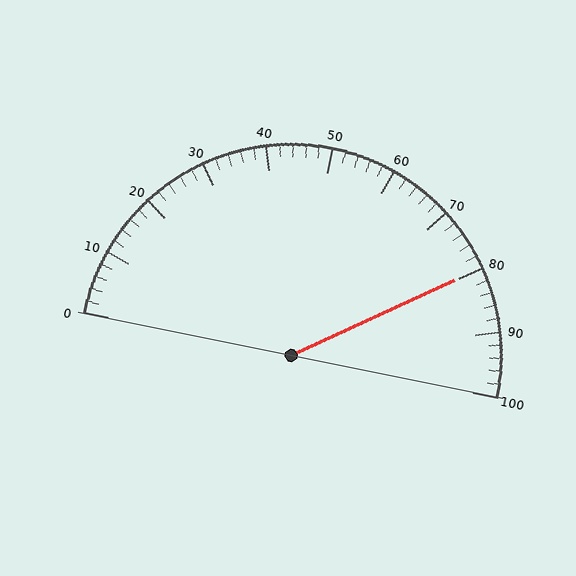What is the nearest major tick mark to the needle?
The nearest major tick mark is 80.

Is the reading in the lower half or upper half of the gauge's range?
The reading is in the upper half of the range (0 to 100).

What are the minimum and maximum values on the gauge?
The gauge ranges from 0 to 100.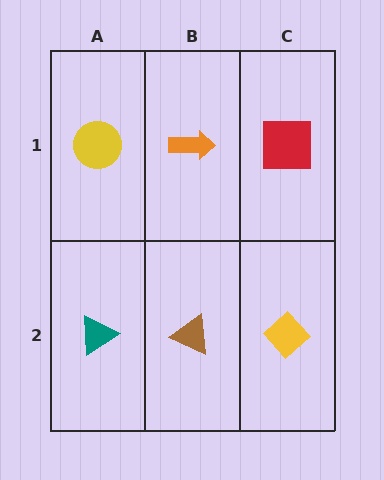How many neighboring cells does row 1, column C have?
2.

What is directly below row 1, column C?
A yellow diamond.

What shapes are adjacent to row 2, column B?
An orange arrow (row 1, column B), a teal triangle (row 2, column A), a yellow diamond (row 2, column C).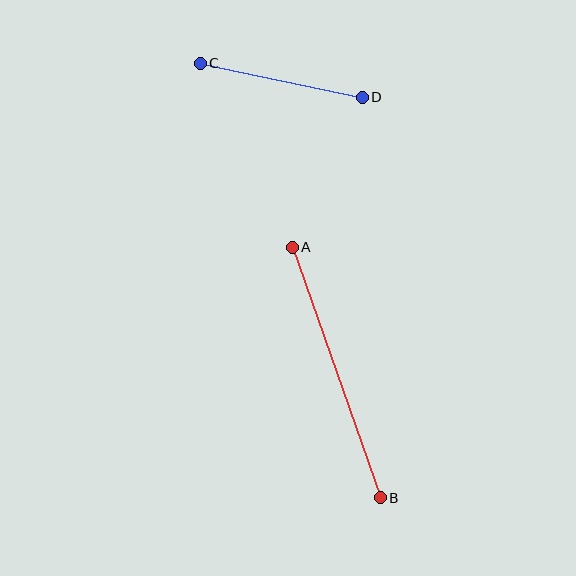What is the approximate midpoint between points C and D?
The midpoint is at approximately (281, 80) pixels.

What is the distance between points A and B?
The distance is approximately 266 pixels.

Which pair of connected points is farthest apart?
Points A and B are farthest apart.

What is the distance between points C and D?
The distance is approximately 165 pixels.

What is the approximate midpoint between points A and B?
The midpoint is at approximately (336, 373) pixels.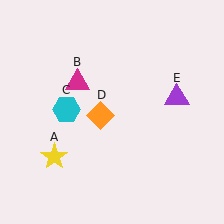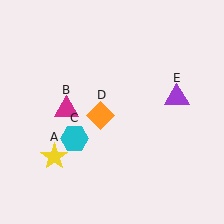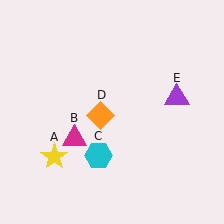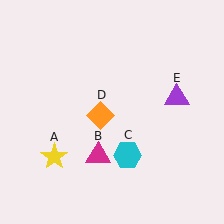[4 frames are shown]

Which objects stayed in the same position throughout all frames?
Yellow star (object A) and orange diamond (object D) and purple triangle (object E) remained stationary.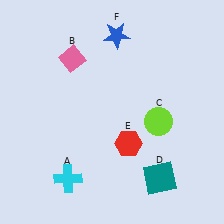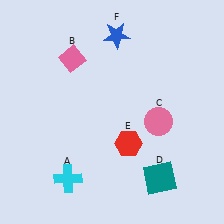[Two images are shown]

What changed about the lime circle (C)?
In Image 1, C is lime. In Image 2, it changed to pink.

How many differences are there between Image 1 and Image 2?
There is 1 difference between the two images.